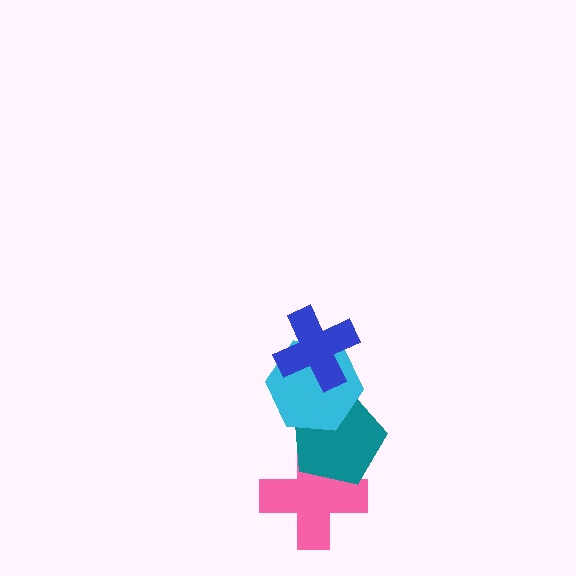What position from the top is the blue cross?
The blue cross is 1st from the top.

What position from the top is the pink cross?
The pink cross is 4th from the top.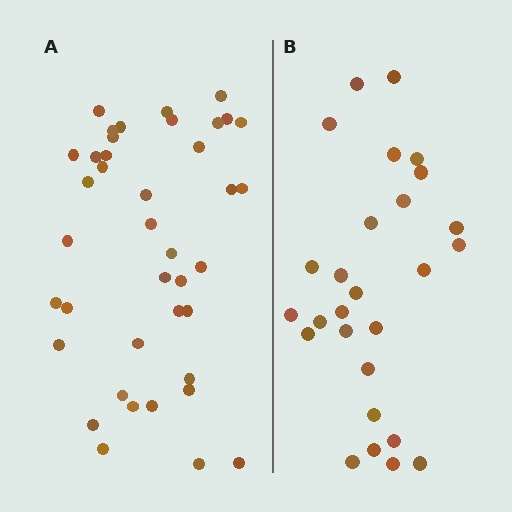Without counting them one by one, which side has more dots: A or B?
Region A (the left region) has more dots.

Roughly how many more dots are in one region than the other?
Region A has approximately 15 more dots than region B.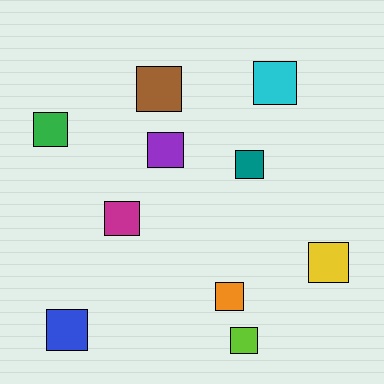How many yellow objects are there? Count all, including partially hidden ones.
There is 1 yellow object.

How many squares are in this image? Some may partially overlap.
There are 10 squares.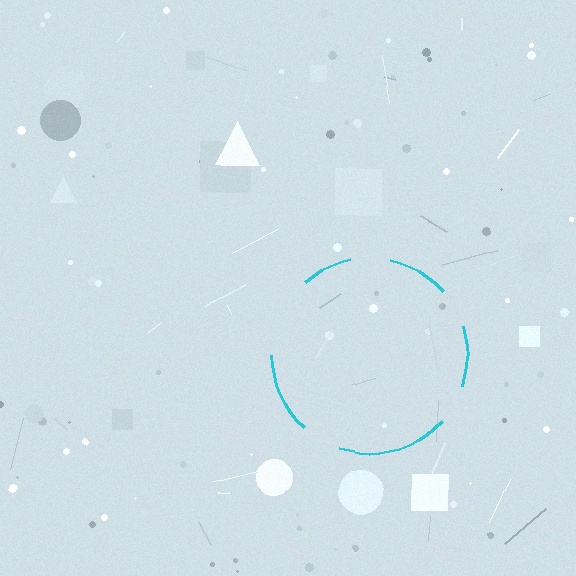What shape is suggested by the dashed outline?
The dashed outline suggests a circle.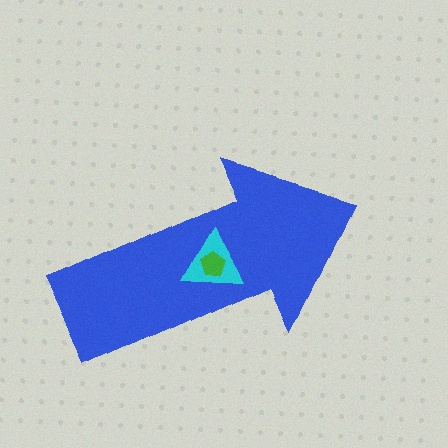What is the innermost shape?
The green pentagon.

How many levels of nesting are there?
3.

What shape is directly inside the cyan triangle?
The green pentagon.